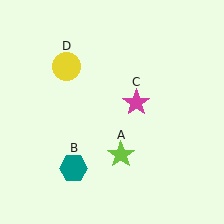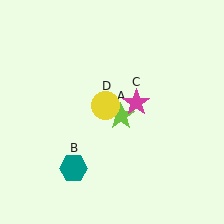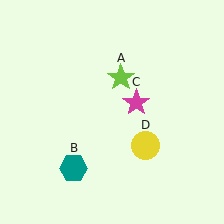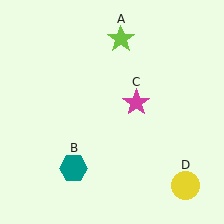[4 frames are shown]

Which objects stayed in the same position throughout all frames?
Teal hexagon (object B) and magenta star (object C) remained stationary.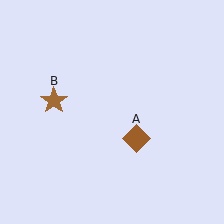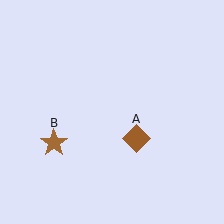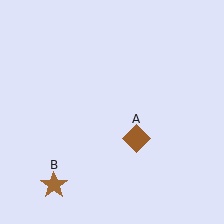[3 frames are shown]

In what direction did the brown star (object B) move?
The brown star (object B) moved down.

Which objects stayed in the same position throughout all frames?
Brown diamond (object A) remained stationary.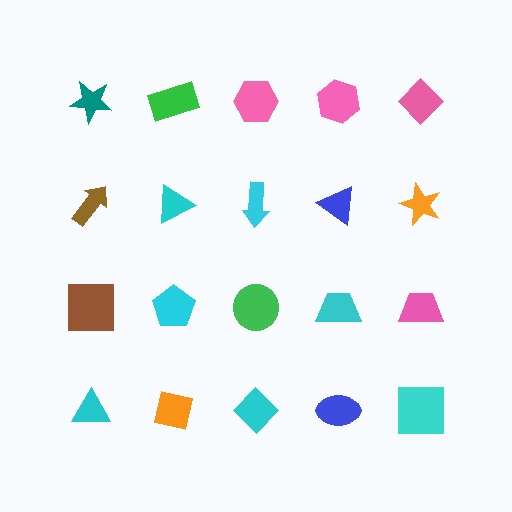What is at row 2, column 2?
A cyan triangle.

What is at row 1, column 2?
A green rectangle.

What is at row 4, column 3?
A cyan diamond.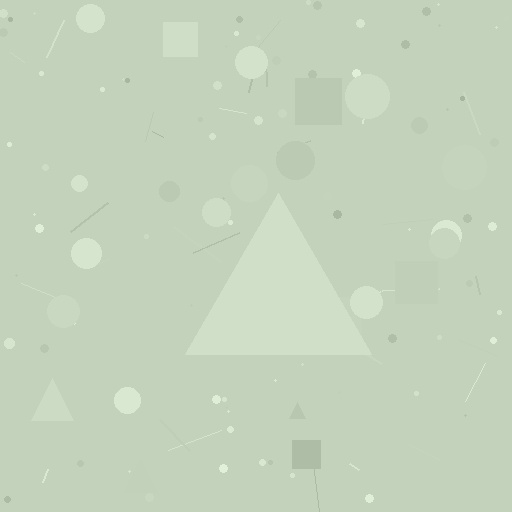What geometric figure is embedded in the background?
A triangle is embedded in the background.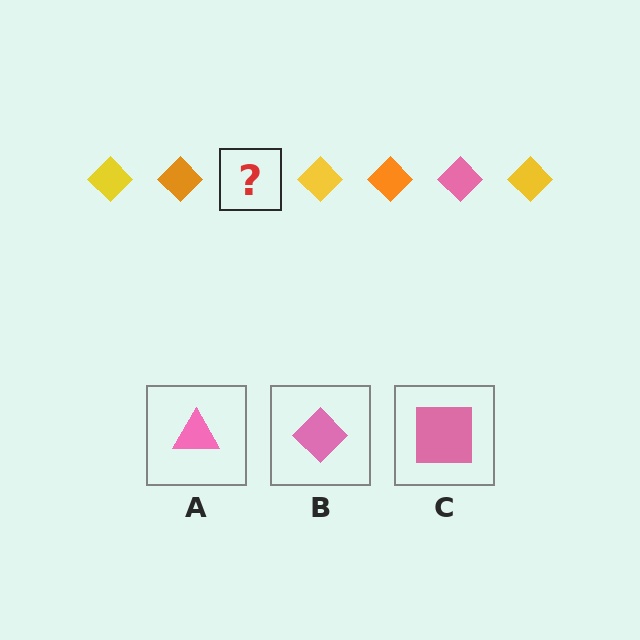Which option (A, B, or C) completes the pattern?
B.